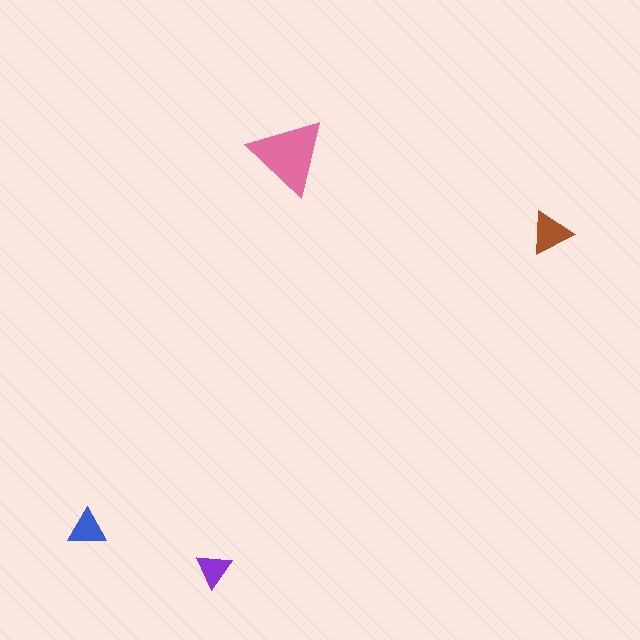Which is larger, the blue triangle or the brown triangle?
The brown one.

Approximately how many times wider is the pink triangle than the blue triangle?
About 2 times wider.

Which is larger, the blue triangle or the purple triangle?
The blue one.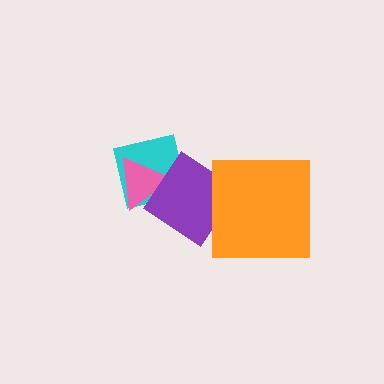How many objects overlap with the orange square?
1 object overlaps with the orange square.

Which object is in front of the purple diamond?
The orange square is in front of the purple diamond.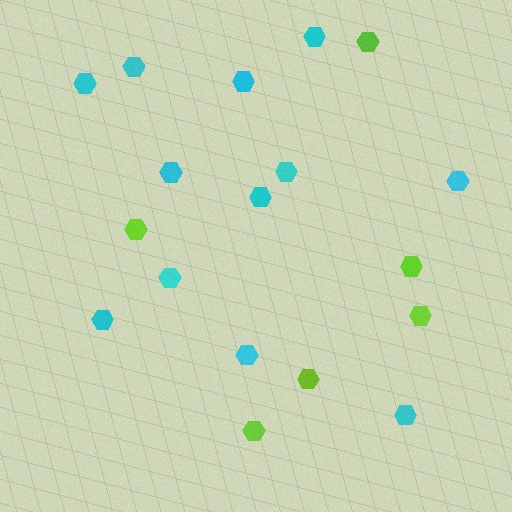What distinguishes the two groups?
There are 2 groups: one group of cyan hexagons (12) and one group of lime hexagons (6).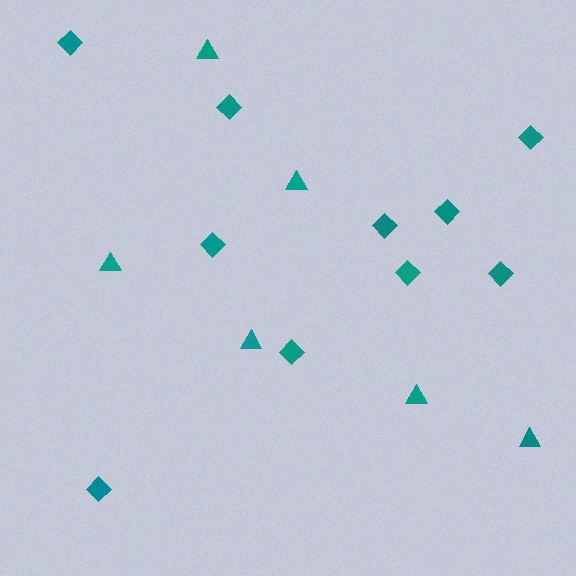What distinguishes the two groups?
There are 2 groups: one group of triangles (6) and one group of diamonds (10).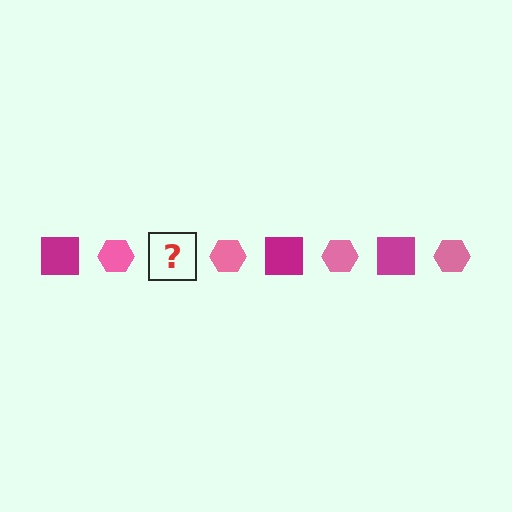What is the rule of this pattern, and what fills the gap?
The rule is that the pattern alternates between magenta square and pink hexagon. The gap should be filled with a magenta square.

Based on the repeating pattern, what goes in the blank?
The blank should be a magenta square.